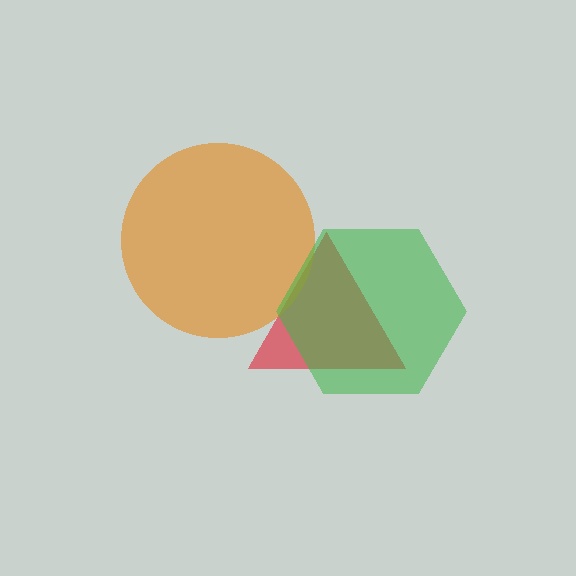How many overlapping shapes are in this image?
There are 3 overlapping shapes in the image.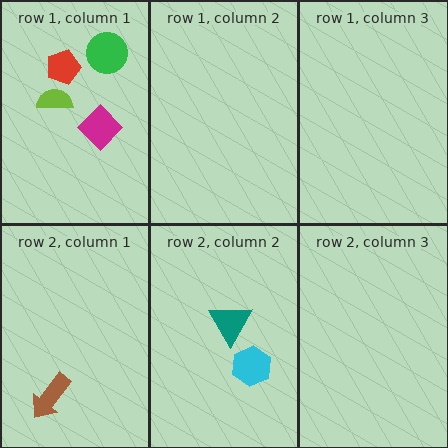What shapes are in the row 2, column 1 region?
The brown arrow.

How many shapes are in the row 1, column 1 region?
4.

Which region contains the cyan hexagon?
The row 2, column 2 region.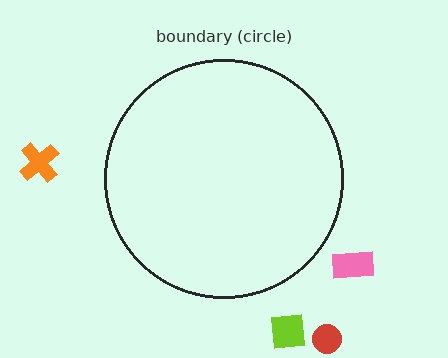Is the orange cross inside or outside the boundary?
Outside.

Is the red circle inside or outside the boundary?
Outside.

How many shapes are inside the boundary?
0 inside, 4 outside.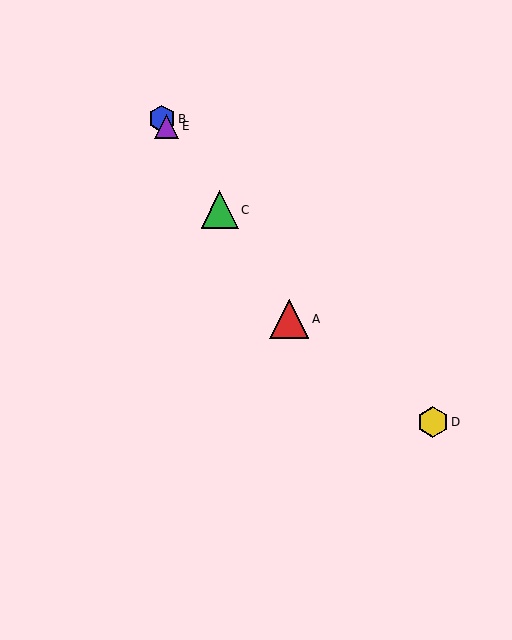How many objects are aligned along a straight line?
4 objects (A, B, C, E) are aligned along a straight line.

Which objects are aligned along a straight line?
Objects A, B, C, E are aligned along a straight line.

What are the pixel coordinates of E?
Object E is at (167, 126).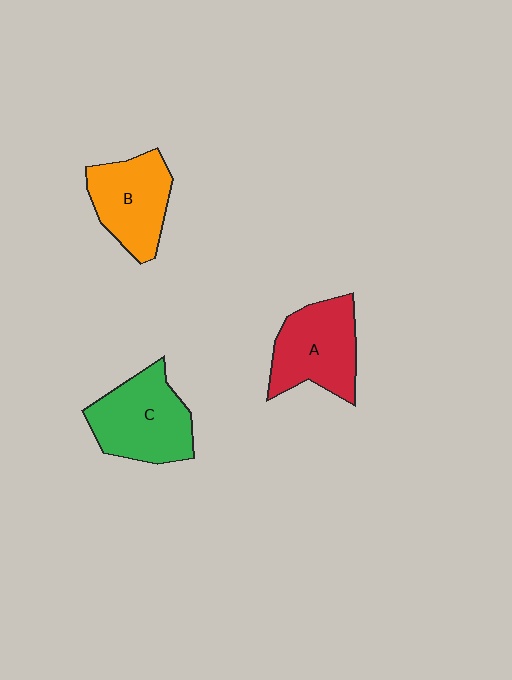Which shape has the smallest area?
Shape B (orange).